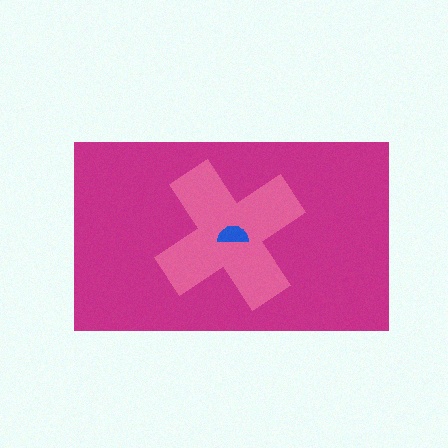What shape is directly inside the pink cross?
The blue semicircle.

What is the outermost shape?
The magenta rectangle.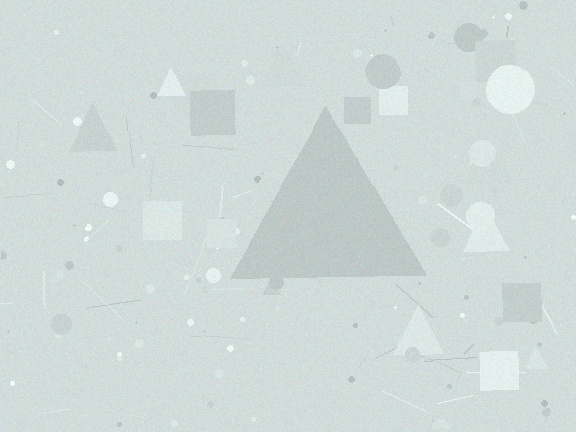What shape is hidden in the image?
A triangle is hidden in the image.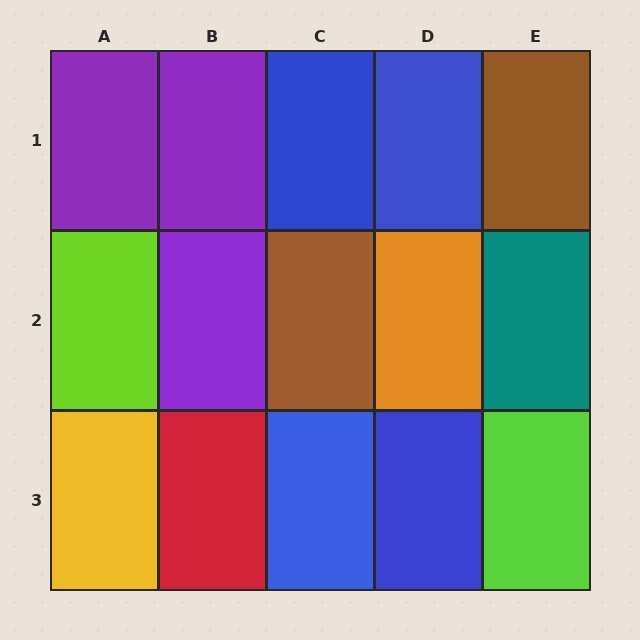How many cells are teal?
1 cell is teal.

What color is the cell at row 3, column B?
Red.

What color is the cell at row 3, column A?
Yellow.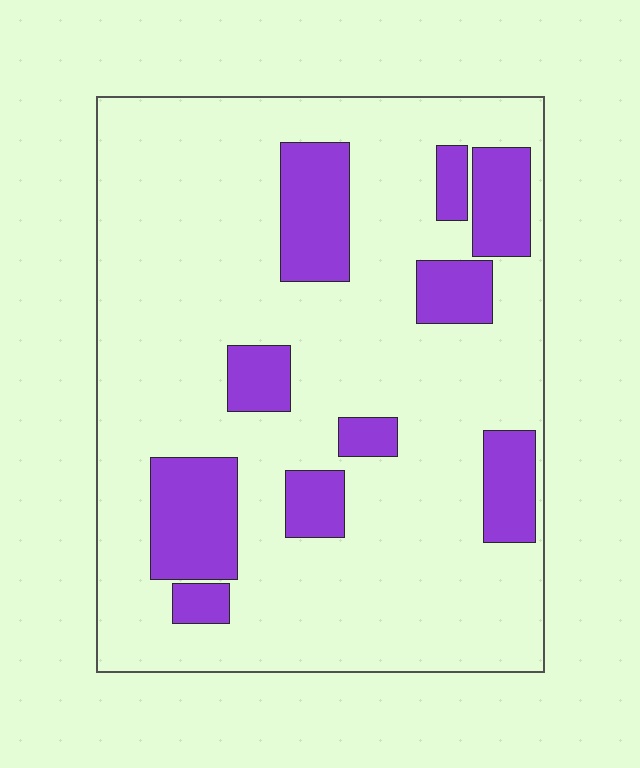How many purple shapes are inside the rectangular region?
10.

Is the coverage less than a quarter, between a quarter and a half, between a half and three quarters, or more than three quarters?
Less than a quarter.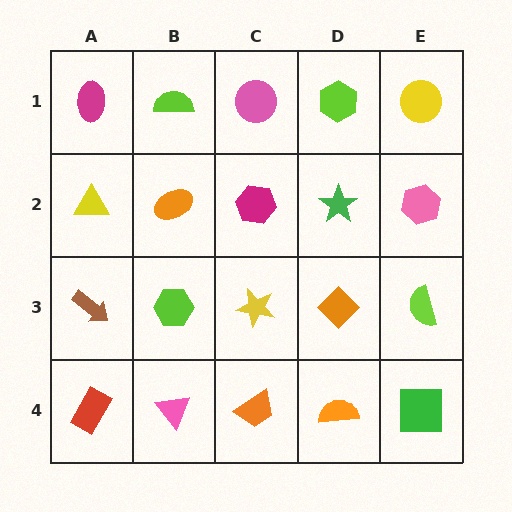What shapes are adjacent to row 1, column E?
A pink hexagon (row 2, column E), a lime hexagon (row 1, column D).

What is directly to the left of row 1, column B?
A magenta ellipse.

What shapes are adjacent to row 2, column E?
A yellow circle (row 1, column E), a lime semicircle (row 3, column E), a green star (row 2, column D).